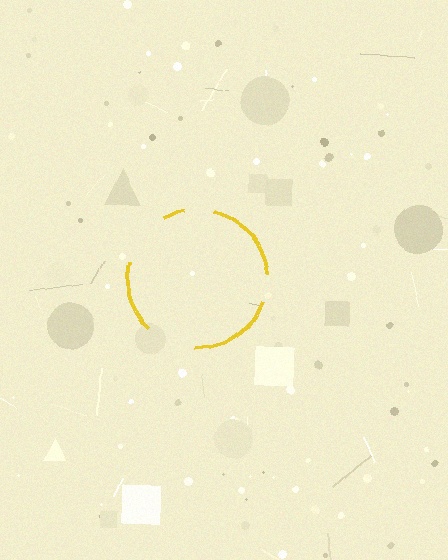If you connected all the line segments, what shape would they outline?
They would outline a circle.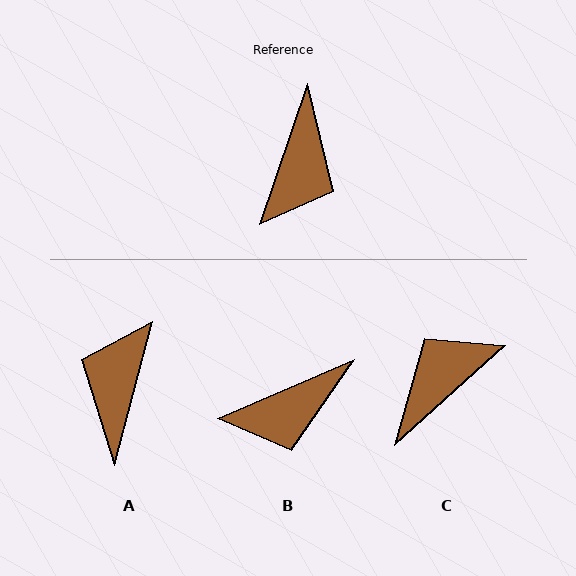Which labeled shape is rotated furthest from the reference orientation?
A, about 176 degrees away.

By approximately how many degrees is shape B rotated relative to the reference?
Approximately 48 degrees clockwise.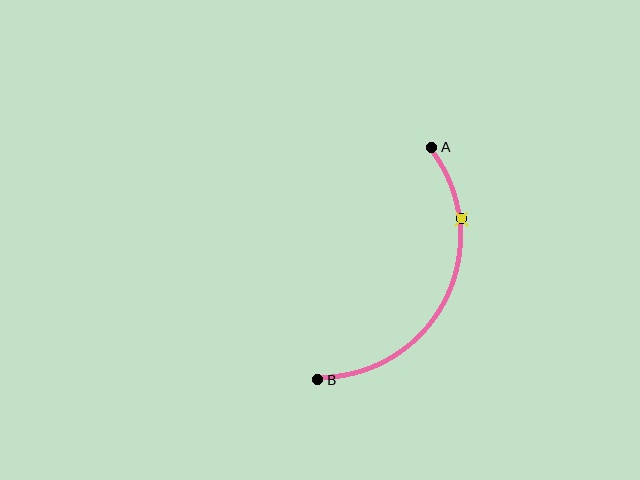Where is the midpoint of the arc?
The arc midpoint is the point on the curve farthest from the straight line joining A and B. It sits to the right of that line.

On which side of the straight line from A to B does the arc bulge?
The arc bulges to the right of the straight line connecting A and B.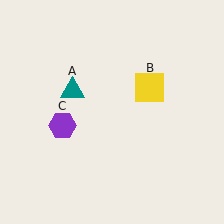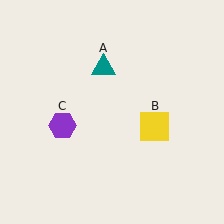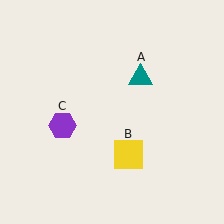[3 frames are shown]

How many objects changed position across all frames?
2 objects changed position: teal triangle (object A), yellow square (object B).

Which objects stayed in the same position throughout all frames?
Purple hexagon (object C) remained stationary.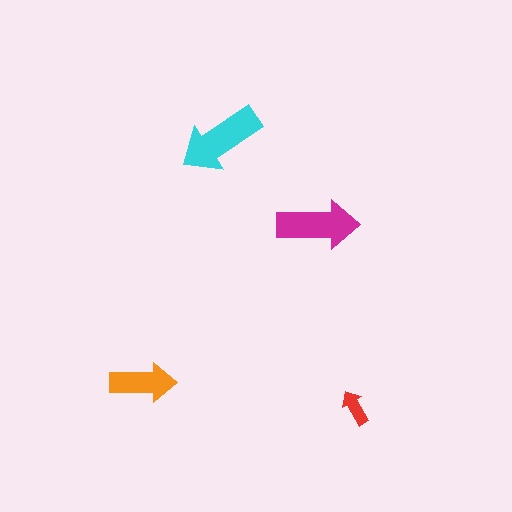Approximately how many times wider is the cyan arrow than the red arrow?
About 2.5 times wider.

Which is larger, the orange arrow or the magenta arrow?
The magenta one.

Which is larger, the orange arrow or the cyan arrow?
The cyan one.